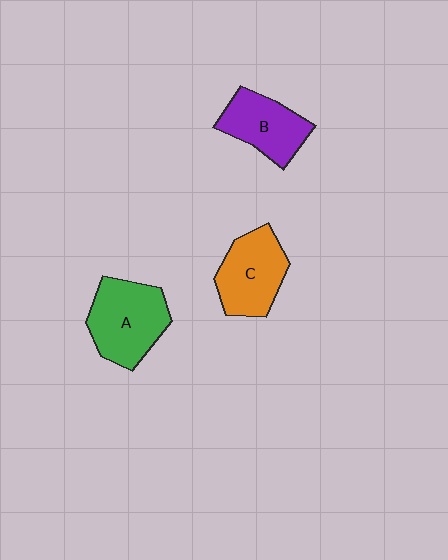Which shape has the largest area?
Shape A (green).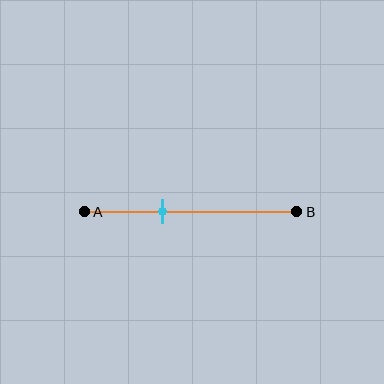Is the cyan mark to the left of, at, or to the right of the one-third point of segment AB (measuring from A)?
The cyan mark is to the right of the one-third point of segment AB.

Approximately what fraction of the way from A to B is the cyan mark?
The cyan mark is approximately 35% of the way from A to B.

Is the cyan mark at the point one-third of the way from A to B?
No, the mark is at about 35% from A, not at the 33% one-third point.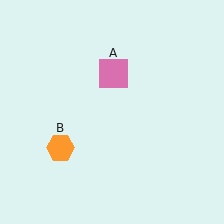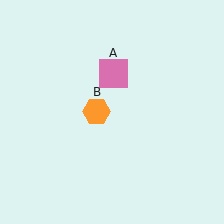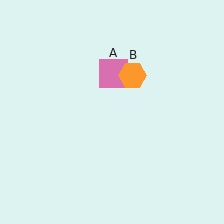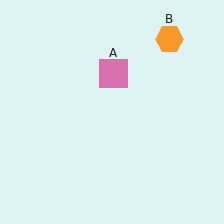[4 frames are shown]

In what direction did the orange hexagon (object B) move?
The orange hexagon (object B) moved up and to the right.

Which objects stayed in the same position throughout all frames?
Pink square (object A) remained stationary.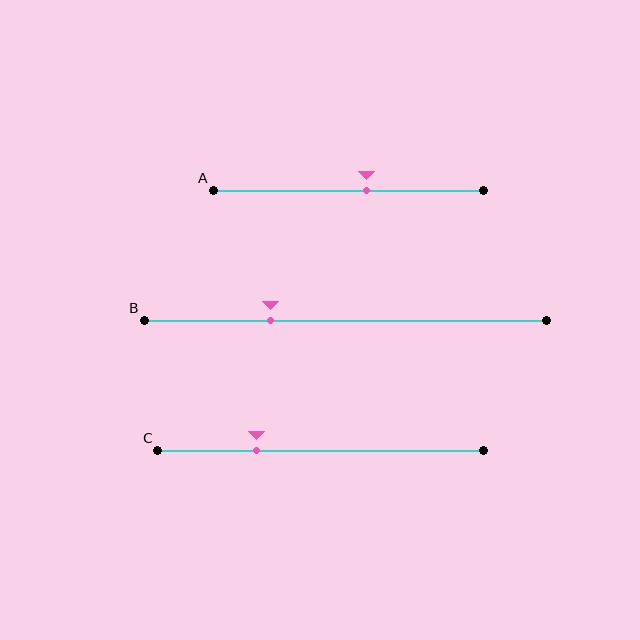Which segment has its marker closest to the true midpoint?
Segment A has its marker closest to the true midpoint.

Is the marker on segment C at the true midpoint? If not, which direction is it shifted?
No, the marker on segment C is shifted to the left by about 20% of the segment length.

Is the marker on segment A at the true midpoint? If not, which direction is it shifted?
No, the marker on segment A is shifted to the right by about 7% of the segment length.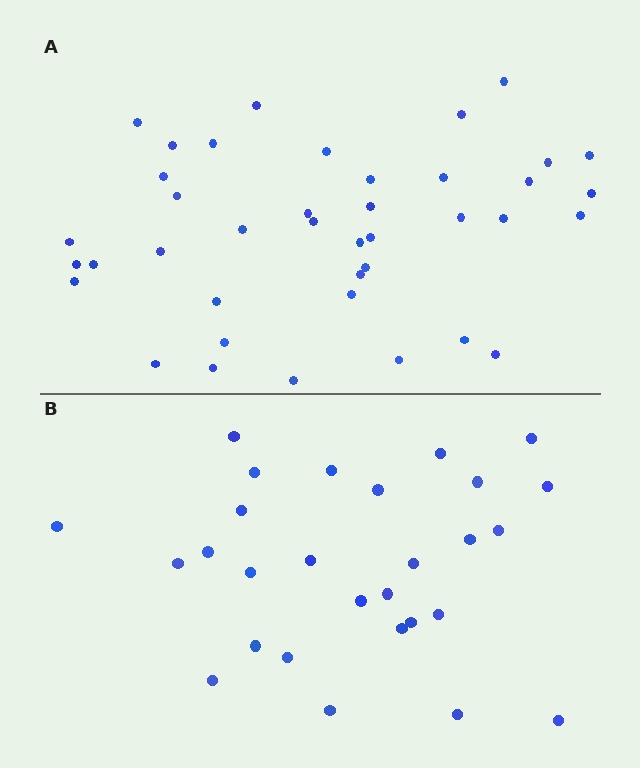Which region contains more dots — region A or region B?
Region A (the top region) has more dots.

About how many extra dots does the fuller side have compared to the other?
Region A has roughly 12 or so more dots than region B.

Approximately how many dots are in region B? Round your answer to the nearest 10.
About 30 dots. (The exact count is 28, which rounds to 30.)